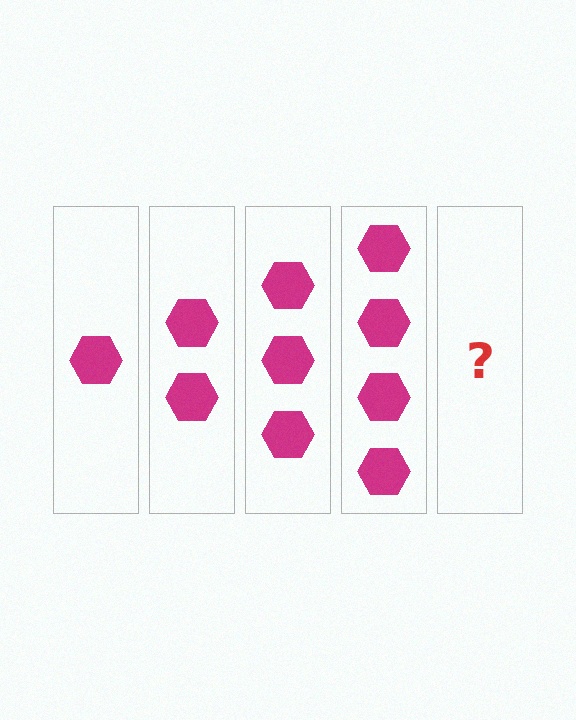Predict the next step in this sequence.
The next step is 5 hexagons.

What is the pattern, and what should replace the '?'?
The pattern is that each step adds one more hexagon. The '?' should be 5 hexagons.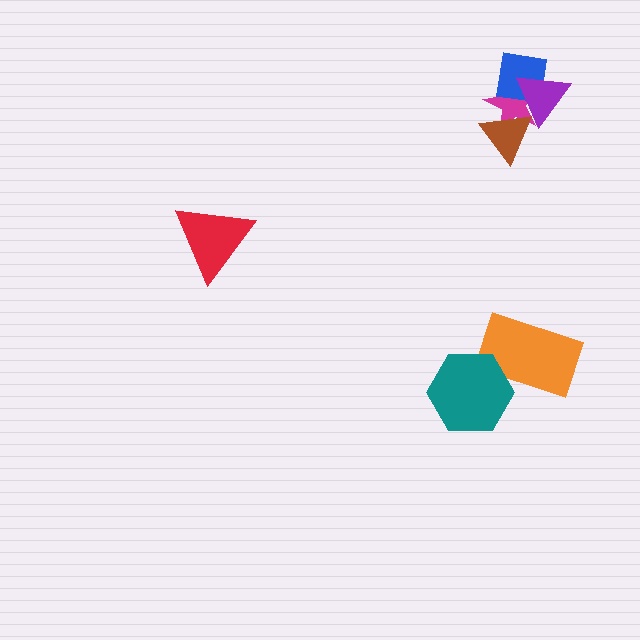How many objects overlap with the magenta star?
3 objects overlap with the magenta star.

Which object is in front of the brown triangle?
The purple triangle is in front of the brown triangle.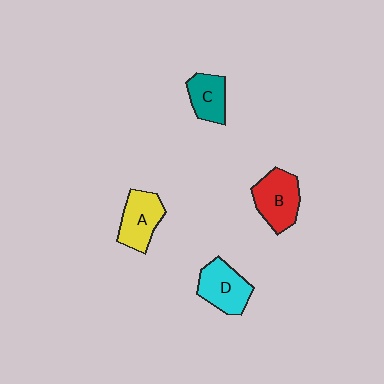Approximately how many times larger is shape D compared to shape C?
Approximately 1.3 times.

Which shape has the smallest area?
Shape C (teal).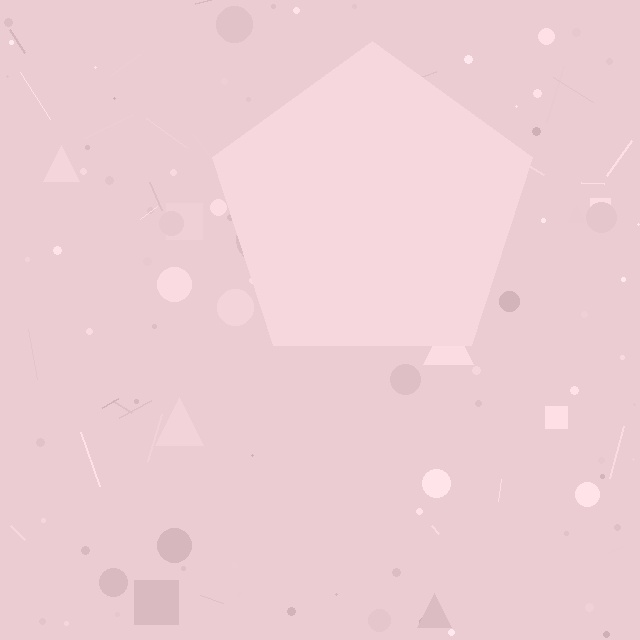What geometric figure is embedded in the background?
A pentagon is embedded in the background.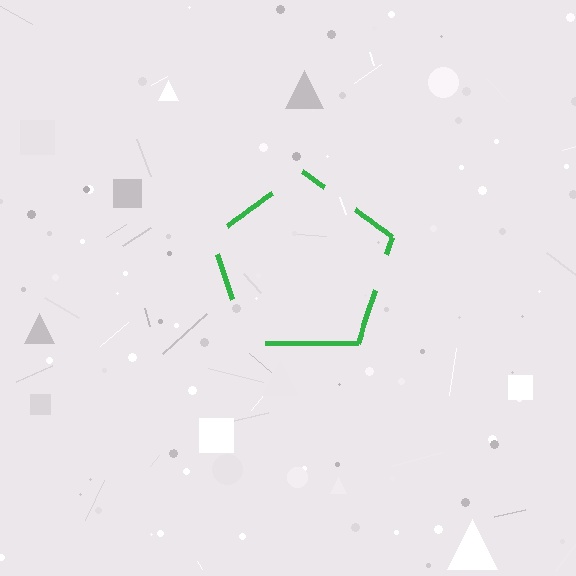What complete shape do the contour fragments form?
The contour fragments form a pentagon.